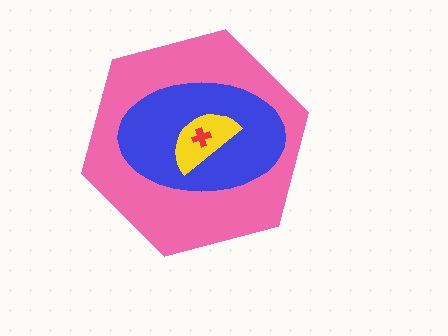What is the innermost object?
The red cross.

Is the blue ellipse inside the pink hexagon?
Yes.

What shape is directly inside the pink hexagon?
The blue ellipse.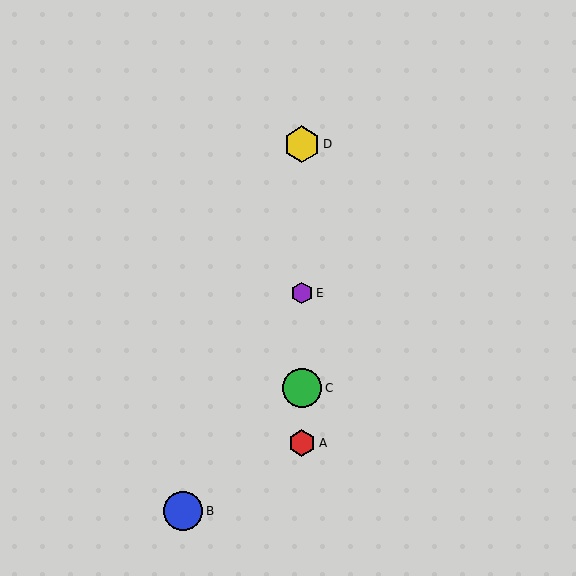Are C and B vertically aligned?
No, C is at x≈302 and B is at x≈183.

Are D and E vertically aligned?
Yes, both are at x≈302.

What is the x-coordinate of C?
Object C is at x≈302.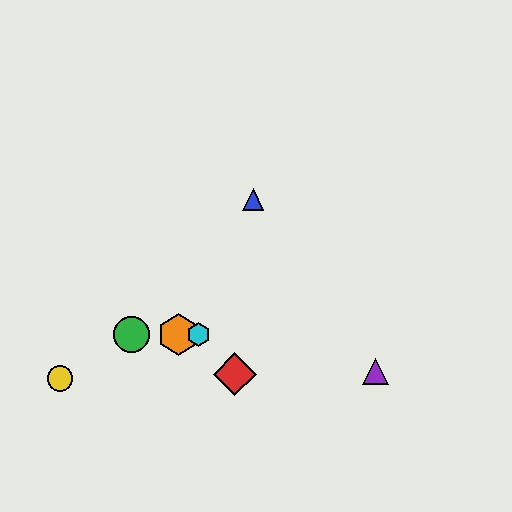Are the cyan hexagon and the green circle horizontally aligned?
Yes, both are at y≈334.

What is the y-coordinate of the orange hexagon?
The orange hexagon is at y≈334.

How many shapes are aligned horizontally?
3 shapes (the green circle, the orange hexagon, the cyan hexagon) are aligned horizontally.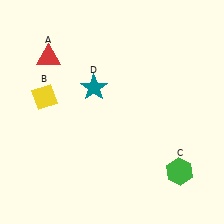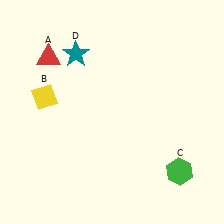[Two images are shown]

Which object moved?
The teal star (D) moved up.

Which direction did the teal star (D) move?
The teal star (D) moved up.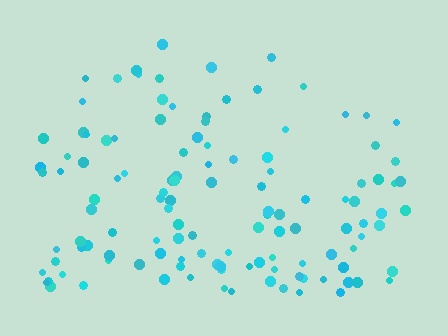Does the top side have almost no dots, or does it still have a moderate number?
Still a moderate number, just noticeably fewer than the bottom.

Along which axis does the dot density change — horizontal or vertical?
Vertical.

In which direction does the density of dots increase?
From top to bottom, with the bottom side densest.